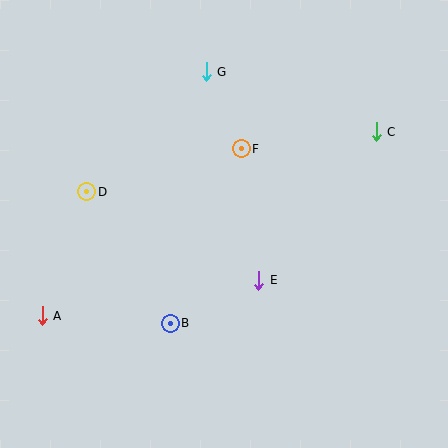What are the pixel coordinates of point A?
Point A is at (42, 316).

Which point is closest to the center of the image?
Point E at (259, 280) is closest to the center.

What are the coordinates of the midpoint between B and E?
The midpoint between B and E is at (214, 302).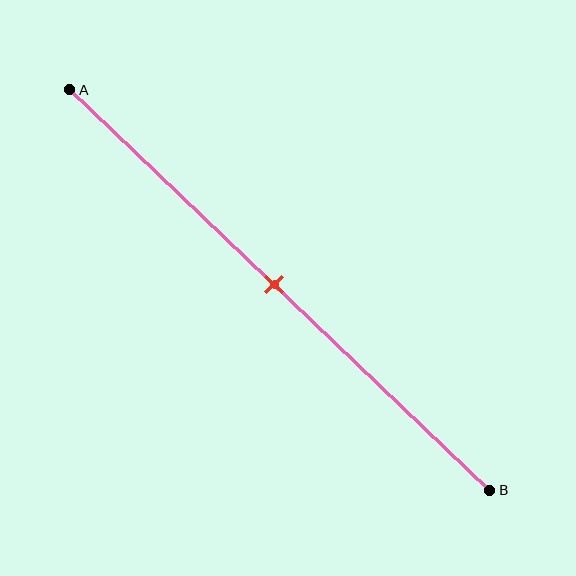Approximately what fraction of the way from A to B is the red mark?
The red mark is approximately 50% of the way from A to B.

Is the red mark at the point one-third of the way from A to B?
No, the mark is at about 50% from A, not at the 33% one-third point.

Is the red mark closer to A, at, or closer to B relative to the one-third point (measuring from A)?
The red mark is closer to point B than the one-third point of segment AB.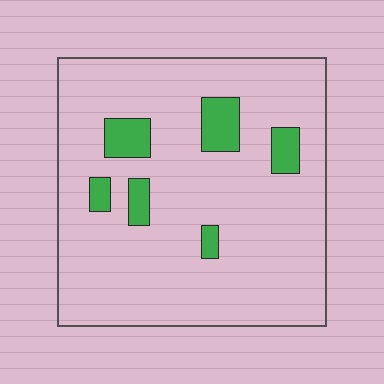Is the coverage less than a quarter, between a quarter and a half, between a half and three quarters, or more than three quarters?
Less than a quarter.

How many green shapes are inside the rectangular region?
6.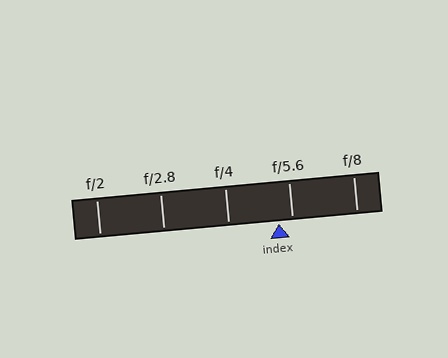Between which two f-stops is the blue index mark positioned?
The index mark is between f/4 and f/5.6.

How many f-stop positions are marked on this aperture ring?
There are 5 f-stop positions marked.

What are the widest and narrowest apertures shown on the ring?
The widest aperture shown is f/2 and the narrowest is f/8.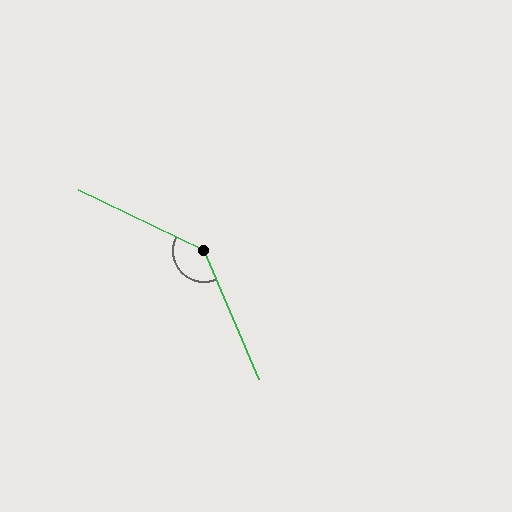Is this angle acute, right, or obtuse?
It is obtuse.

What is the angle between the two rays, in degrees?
Approximately 139 degrees.